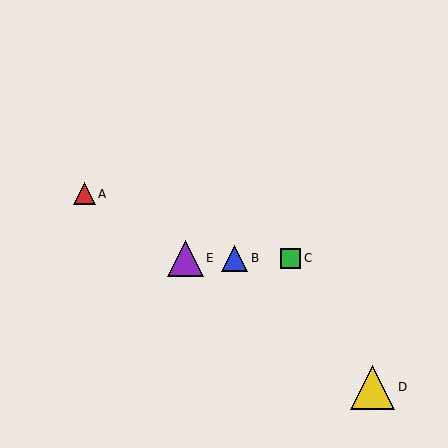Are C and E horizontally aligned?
Yes, both are at y≈258.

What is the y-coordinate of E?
Object E is at y≈258.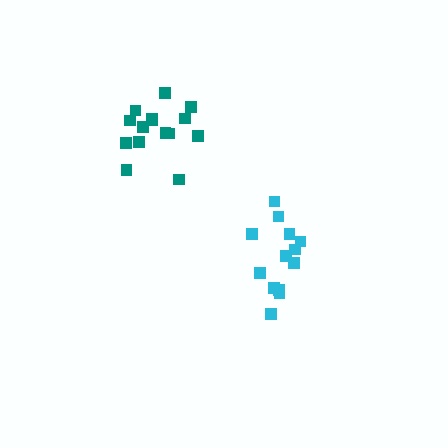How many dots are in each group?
Group 1: 13 dots, Group 2: 15 dots (28 total).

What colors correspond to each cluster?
The clusters are colored: cyan, teal.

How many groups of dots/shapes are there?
There are 2 groups.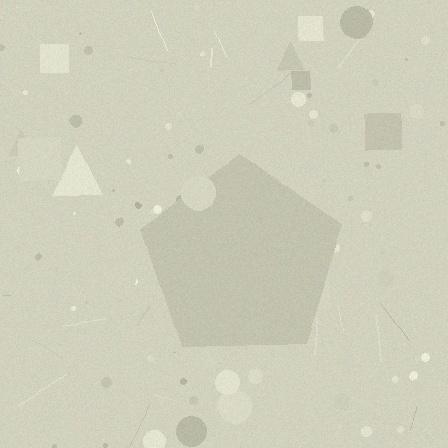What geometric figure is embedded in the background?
A pentagon is embedded in the background.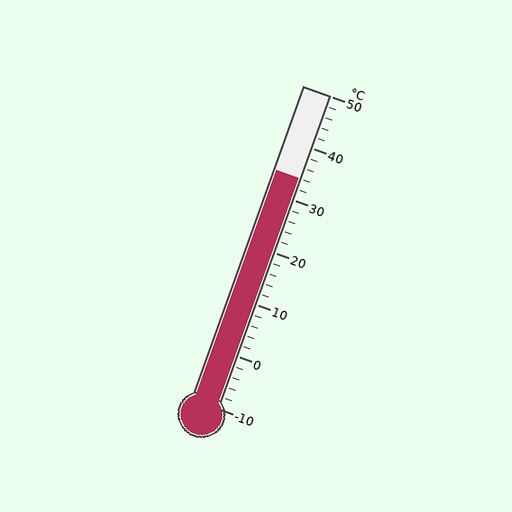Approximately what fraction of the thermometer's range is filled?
The thermometer is filled to approximately 75% of its range.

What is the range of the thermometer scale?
The thermometer scale ranges from -10°C to 50°C.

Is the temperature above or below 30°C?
The temperature is above 30°C.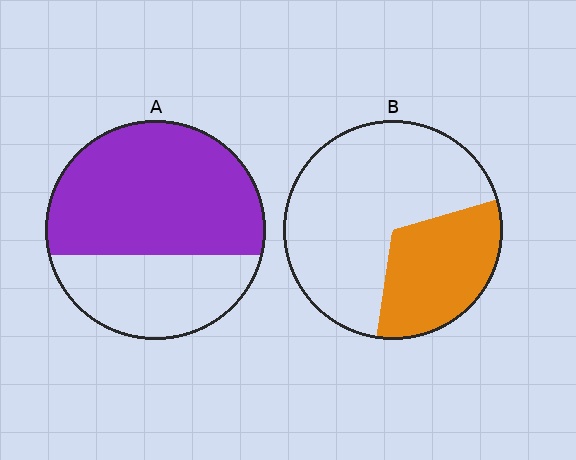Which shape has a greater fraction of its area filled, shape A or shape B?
Shape A.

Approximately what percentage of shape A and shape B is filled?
A is approximately 65% and B is approximately 30%.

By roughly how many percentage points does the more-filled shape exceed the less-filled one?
By roughly 30 percentage points (A over B).